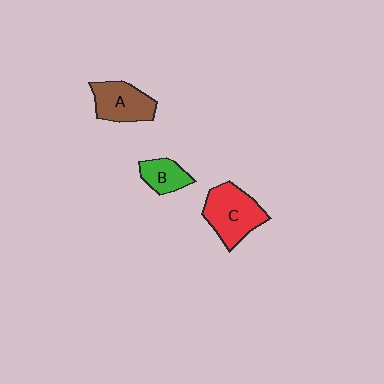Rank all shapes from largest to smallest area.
From largest to smallest: C (red), A (brown), B (green).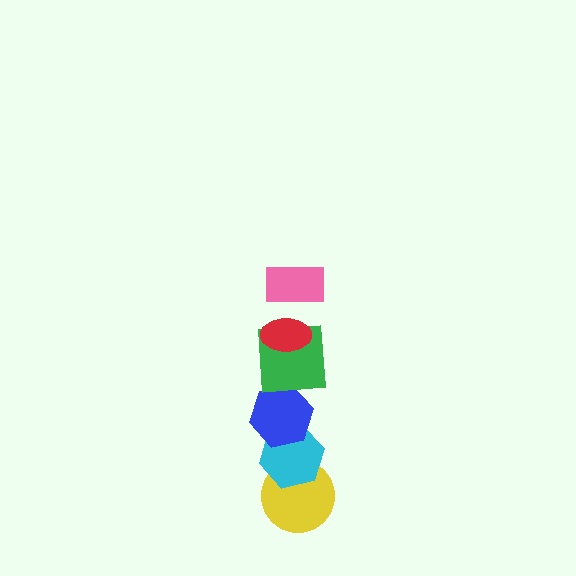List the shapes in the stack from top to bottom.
From top to bottom: the pink rectangle, the red ellipse, the green square, the blue hexagon, the cyan hexagon, the yellow circle.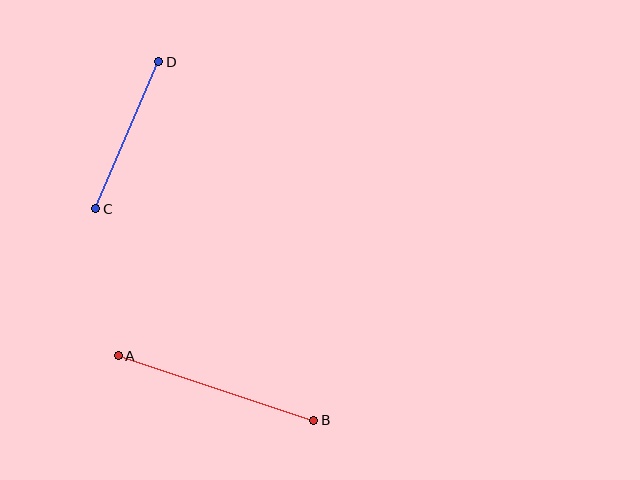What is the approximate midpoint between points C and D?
The midpoint is at approximately (127, 135) pixels.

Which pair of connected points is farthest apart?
Points A and B are farthest apart.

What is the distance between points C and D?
The distance is approximately 160 pixels.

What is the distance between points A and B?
The distance is approximately 206 pixels.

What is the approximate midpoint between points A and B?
The midpoint is at approximately (216, 388) pixels.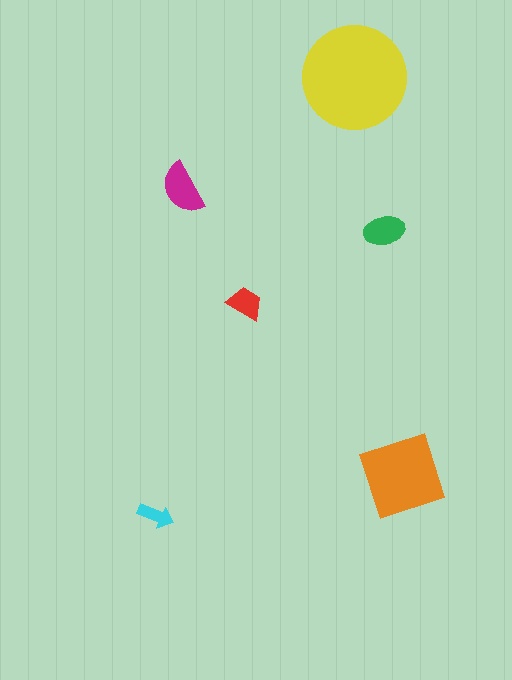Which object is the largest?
The yellow circle.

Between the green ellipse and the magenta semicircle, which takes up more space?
The magenta semicircle.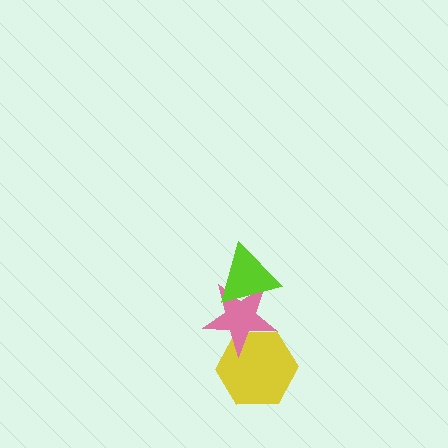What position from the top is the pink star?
The pink star is 2nd from the top.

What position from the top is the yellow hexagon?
The yellow hexagon is 3rd from the top.